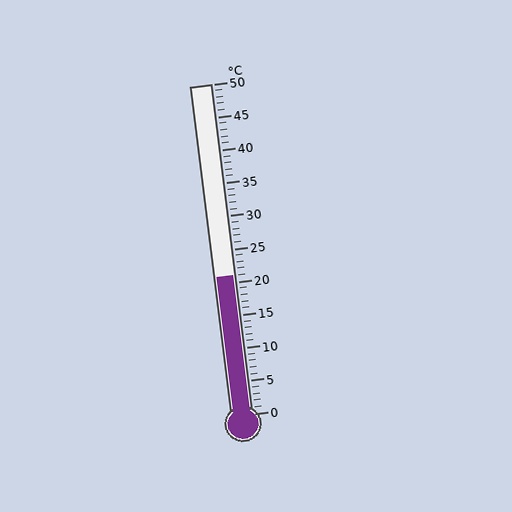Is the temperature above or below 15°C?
The temperature is above 15°C.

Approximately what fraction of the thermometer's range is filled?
The thermometer is filled to approximately 40% of its range.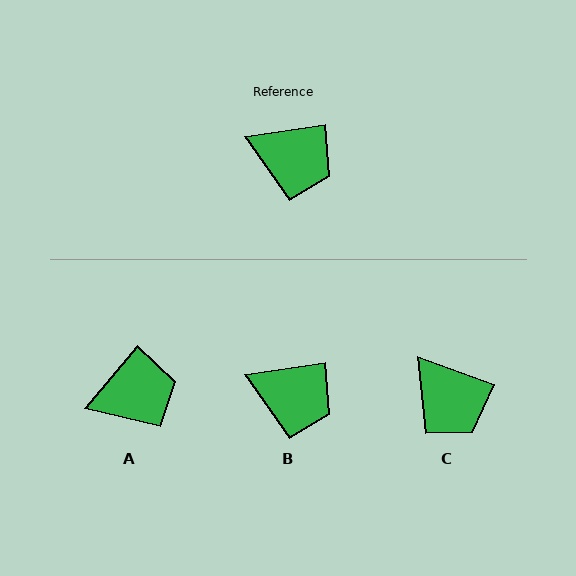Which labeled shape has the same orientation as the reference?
B.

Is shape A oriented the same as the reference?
No, it is off by about 41 degrees.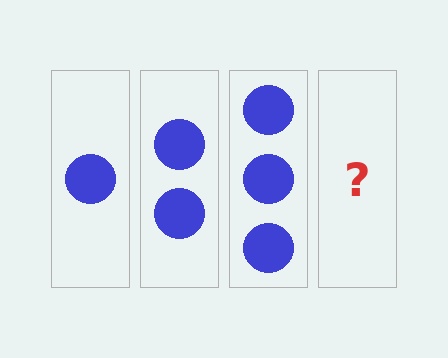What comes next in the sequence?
The next element should be 4 circles.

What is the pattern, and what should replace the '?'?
The pattern is that each step adds one more circle. The '?' should be 4 circles.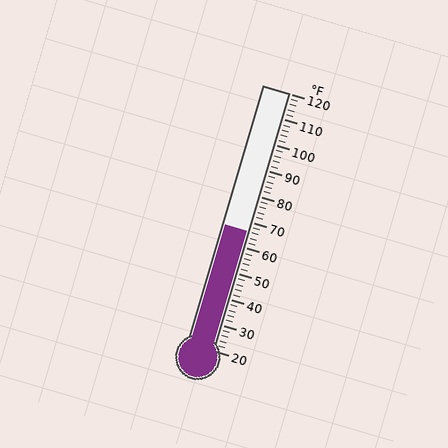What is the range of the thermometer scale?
The thermometer scale ranges from 20°F to 120°F.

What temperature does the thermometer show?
The thermometer shows approximately 66°F.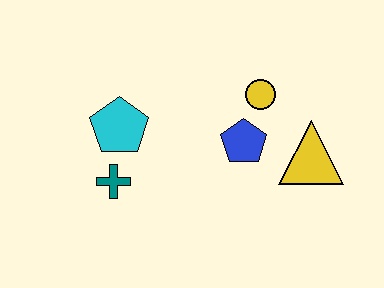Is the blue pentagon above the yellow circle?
No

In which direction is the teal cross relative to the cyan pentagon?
The teal cross is below the cyan pentagon.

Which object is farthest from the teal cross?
The yellow triangle is farthest from the teal cross.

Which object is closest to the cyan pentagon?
The teal cross is closest to the cyan pentagon.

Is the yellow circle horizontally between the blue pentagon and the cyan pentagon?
No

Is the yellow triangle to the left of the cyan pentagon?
No